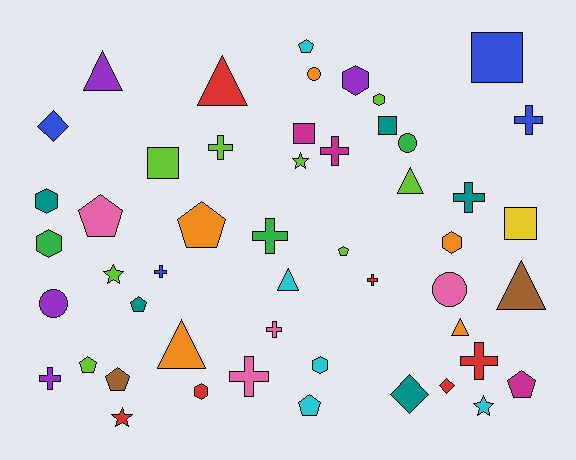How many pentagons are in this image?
There are 9 pentagons.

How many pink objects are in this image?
There are 4 pink objects.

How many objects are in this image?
There are 50 objects.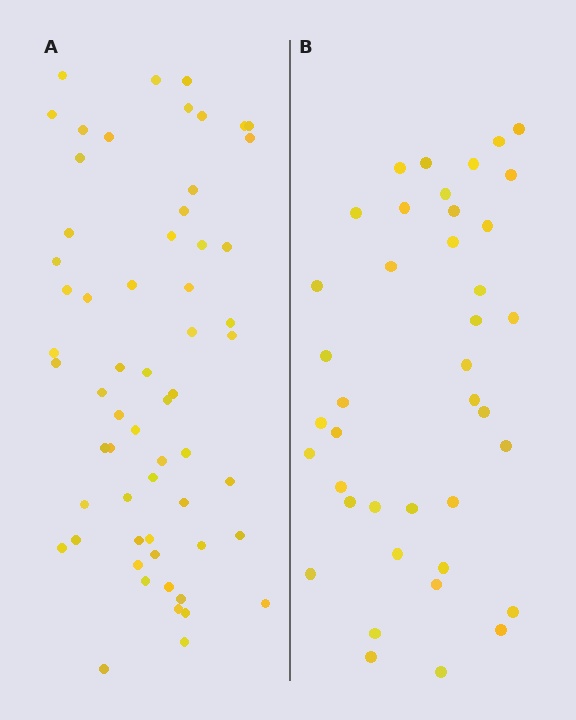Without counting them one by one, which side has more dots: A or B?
Region A (the left region) has more dots.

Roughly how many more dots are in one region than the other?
Region A has approximately 20 more dots than region B.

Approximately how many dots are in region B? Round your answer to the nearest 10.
About 40 dots.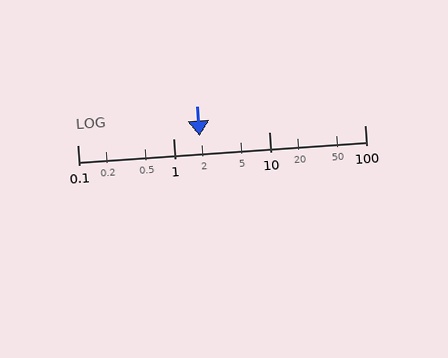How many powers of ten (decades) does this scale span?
The scale spans 3 decades, from 0.1 to 100.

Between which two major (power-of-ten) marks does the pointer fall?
The pointer is between 1 and 10.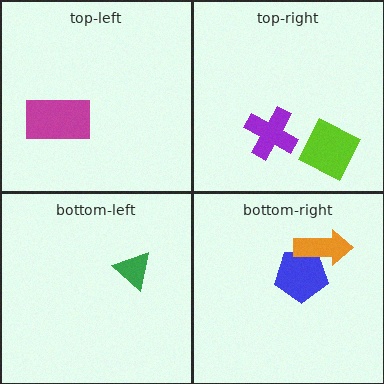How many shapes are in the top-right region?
2.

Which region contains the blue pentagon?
The bottom-right region.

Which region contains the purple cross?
The top-right region.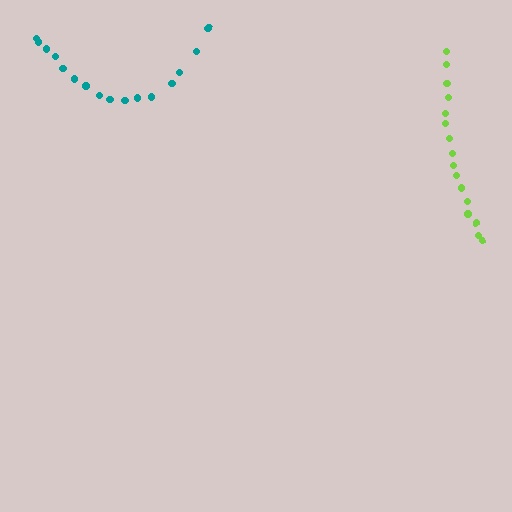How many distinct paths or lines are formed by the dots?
There are 2 distinct paths.